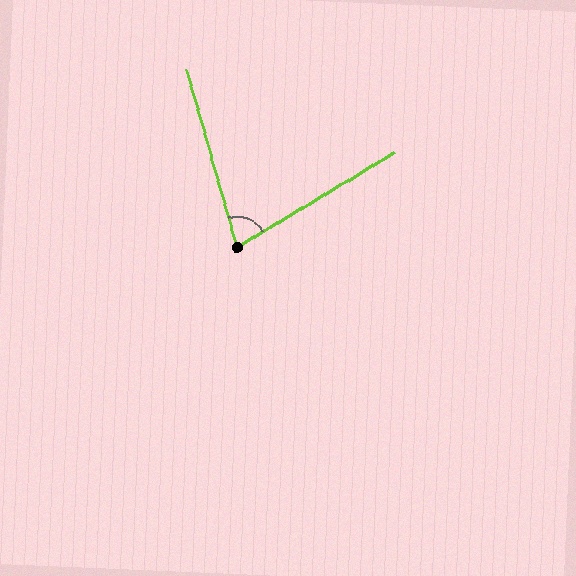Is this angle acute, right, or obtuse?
It is acute.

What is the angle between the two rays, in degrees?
Approximately 75 degrees.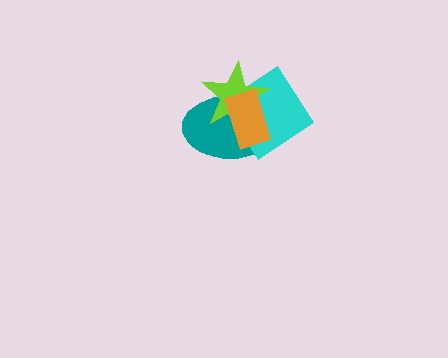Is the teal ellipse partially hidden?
Yes, it is partially covered by another shape.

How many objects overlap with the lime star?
3 objects overlap with the lime star.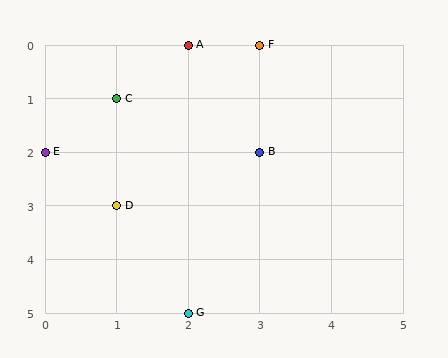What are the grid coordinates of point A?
Point A is at grid coordinates (2, 0).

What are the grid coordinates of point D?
Point D is at grid coordinates (1, 3).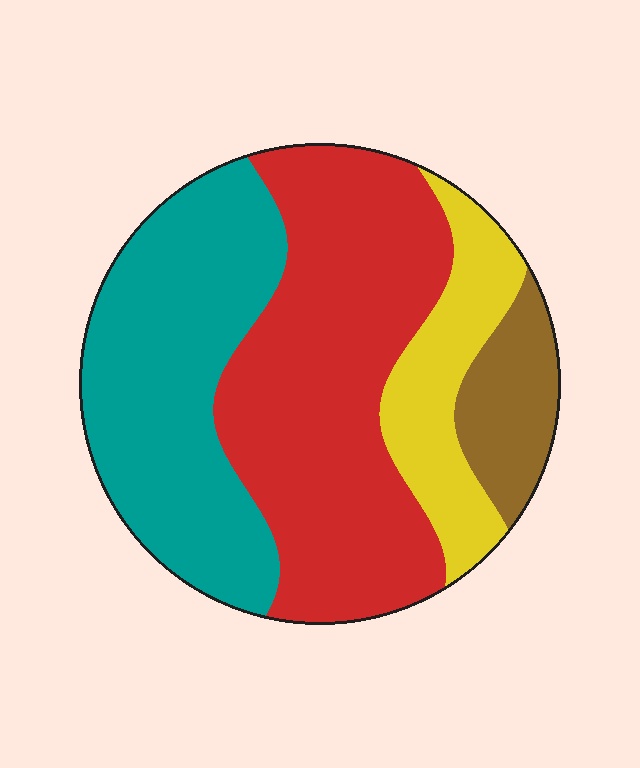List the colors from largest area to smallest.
From largest to smallest: red, teal, yellow, brown.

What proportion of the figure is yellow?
Yellow takes up about one sixth (1/6) of the figure.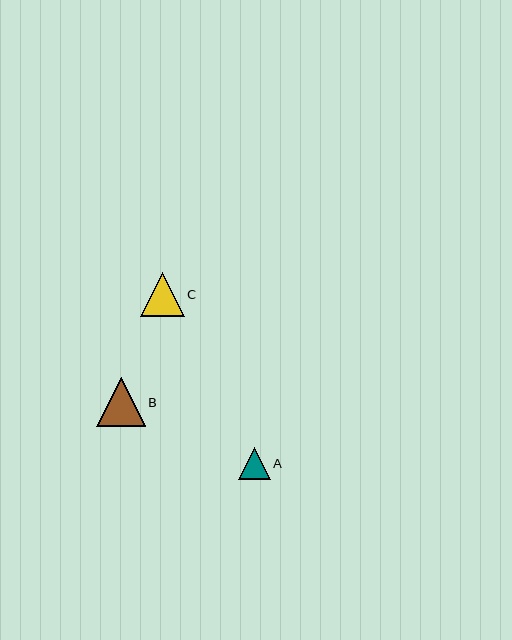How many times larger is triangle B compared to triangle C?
Triangle B is approximately 1.1 times the size of triangle C.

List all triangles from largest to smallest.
From largest to smallest: B, C, A.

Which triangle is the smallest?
Triangle A is the smallest with a size of approximately 32 pixels.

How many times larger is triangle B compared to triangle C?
Triangle B is approximately 1.1 times the size of triangle C.